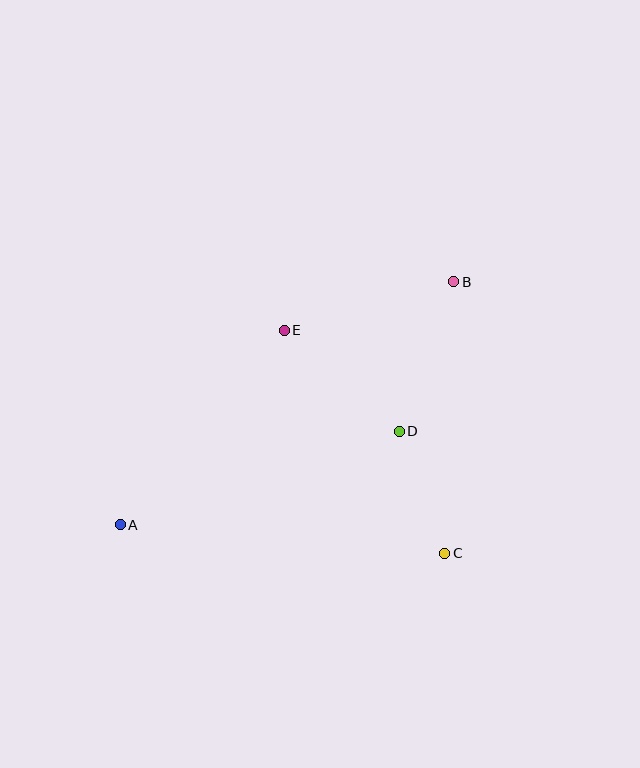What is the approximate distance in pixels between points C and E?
The distance between C and E is approximately 274 pixels.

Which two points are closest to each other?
Points C and D are closest to each other.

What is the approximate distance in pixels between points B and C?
The distance between B and C is approximately 272 pixels.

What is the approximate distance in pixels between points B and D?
The distance between B and D is approximately 159 pixels.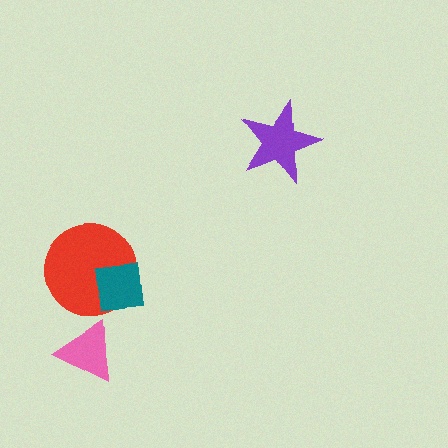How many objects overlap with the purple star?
0 objects overlap with the purple star.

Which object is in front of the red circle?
The teal square is in front of the red circle.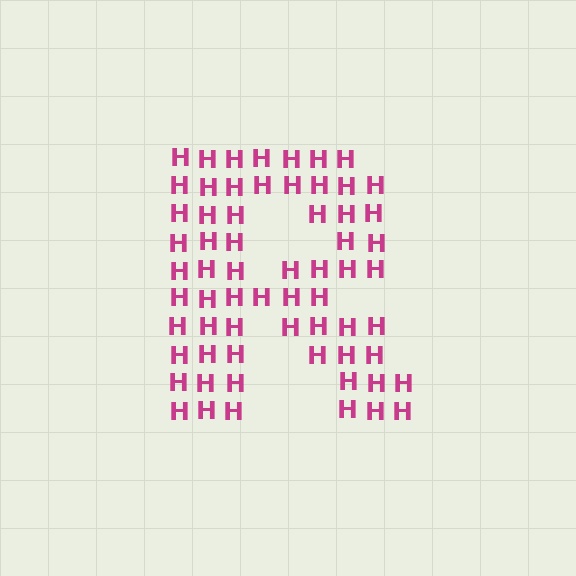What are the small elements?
The small elements are letter H's.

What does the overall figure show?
The overall figure shows the letter R.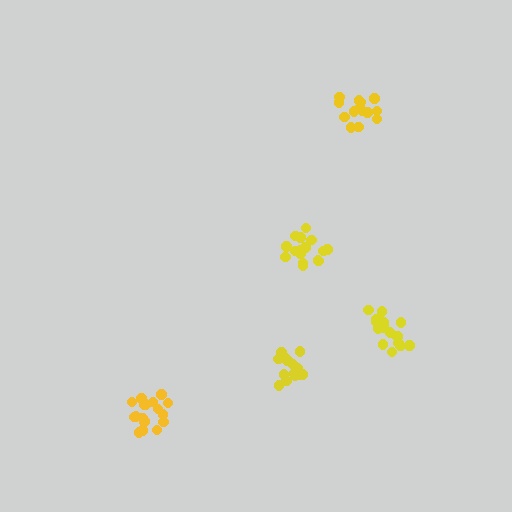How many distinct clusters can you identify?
There are 5 distinct clusters.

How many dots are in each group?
Group 1: 14 dots, Group 2: 15 dots, Group 3: 17 dots, Group 4: 17 dots, Group 5: 16 dots (79 total).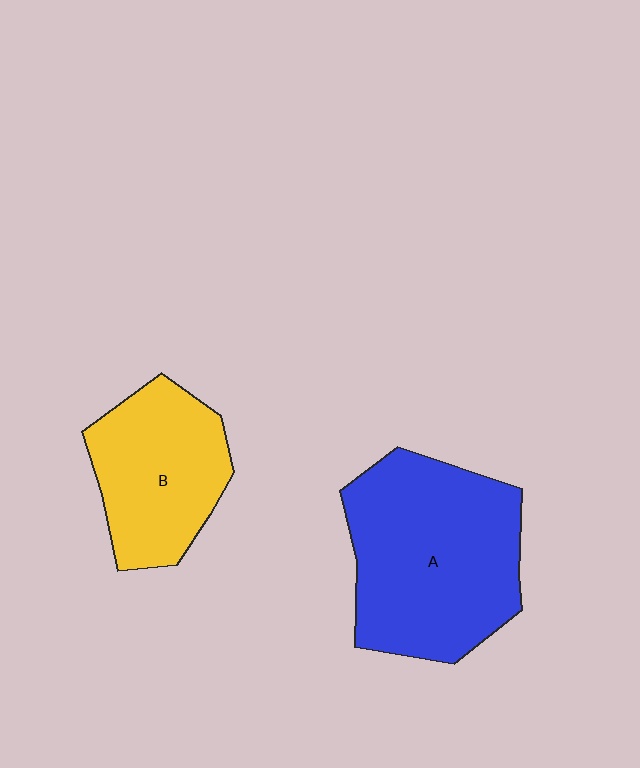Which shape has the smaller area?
Shape B (yellow).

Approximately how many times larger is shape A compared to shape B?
Approximately 1.5 times.